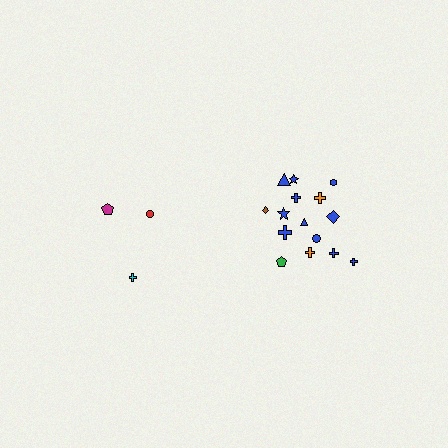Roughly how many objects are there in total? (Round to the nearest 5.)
Roughly 20 objects in total.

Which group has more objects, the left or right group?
The right group.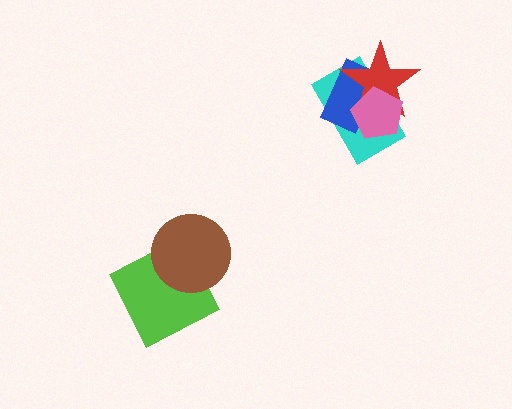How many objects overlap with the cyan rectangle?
3 objects overlap with the cyan rectangle.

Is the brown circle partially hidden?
No, no other shape covers it.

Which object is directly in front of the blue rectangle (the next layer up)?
The red star is directly in front of the blue rectangle.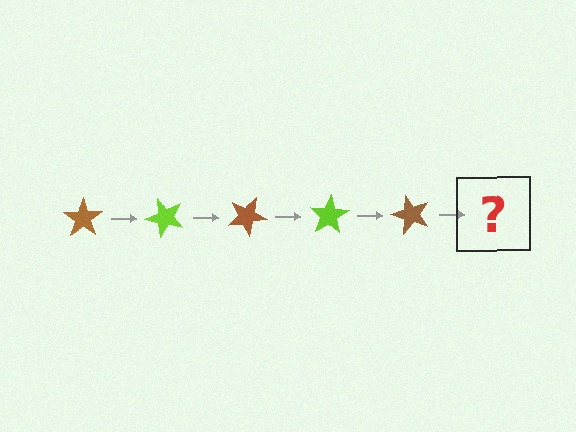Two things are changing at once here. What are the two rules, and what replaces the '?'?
The two rules are that it rotates 50 degrees each step and the color cycles through brown and lime. The '?' should be a lime star, rotated 250 degrees from the start.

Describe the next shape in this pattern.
It should be a lime star, rotated 250 degrees from the start.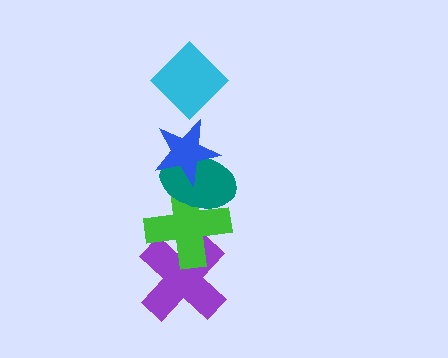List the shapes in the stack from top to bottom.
From top to bottom: the cyan diamond, the blue star, the teal ellipse, the green cross, the purple cross.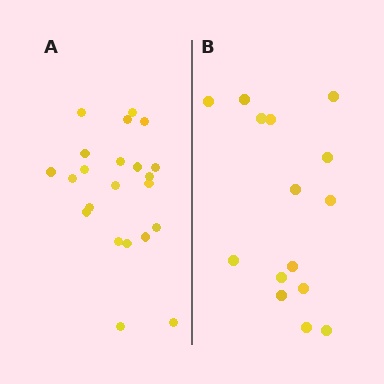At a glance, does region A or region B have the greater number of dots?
Region A (the left region) has more dots.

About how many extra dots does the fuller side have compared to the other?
Region A has roughly 8 or so more dots than region B.